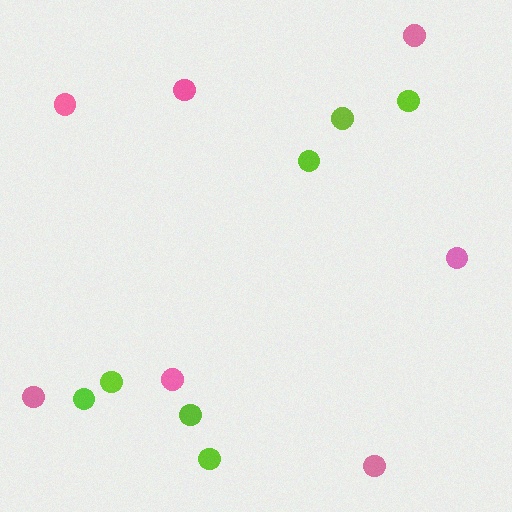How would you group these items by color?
There are 2 groups: one group of lime circles (7) and one group of pink circles (7).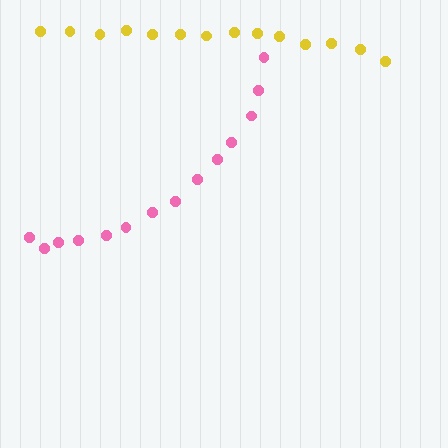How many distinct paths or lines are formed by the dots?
There are 2 distinct paths.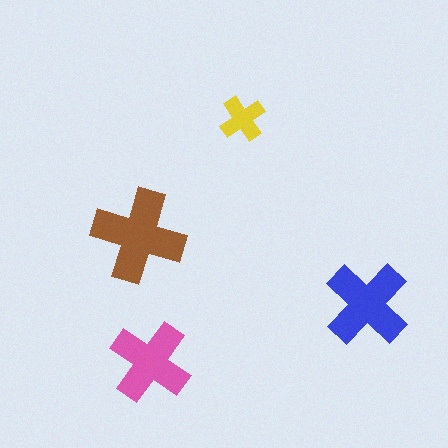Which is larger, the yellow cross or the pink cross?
The pink one.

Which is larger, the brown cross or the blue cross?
The brown one.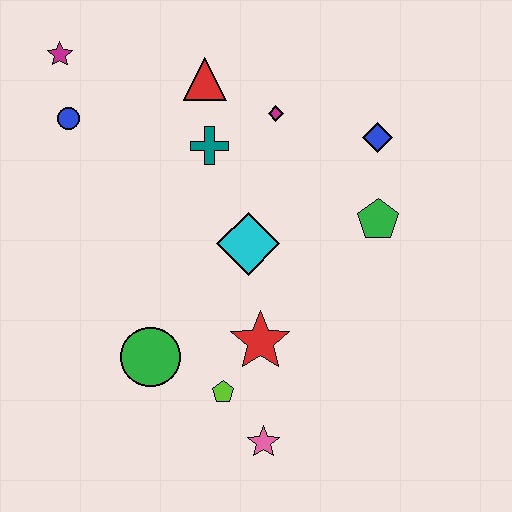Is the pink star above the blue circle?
No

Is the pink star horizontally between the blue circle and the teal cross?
No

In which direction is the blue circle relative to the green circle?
The blue circle is above the green circle.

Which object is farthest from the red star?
The magenta star is farthest from the red star.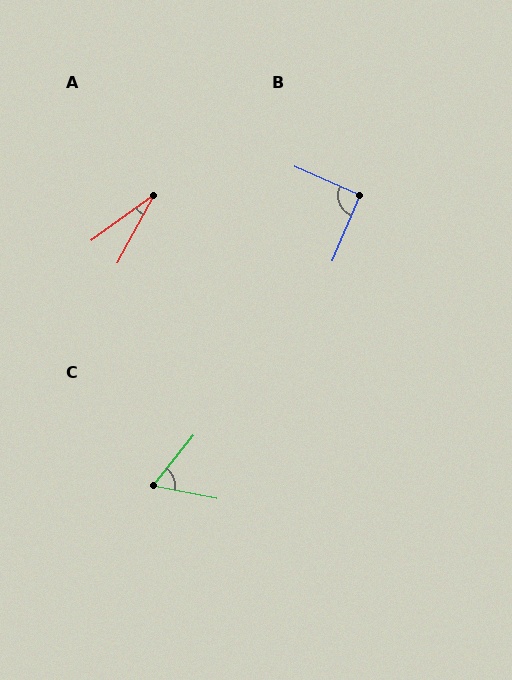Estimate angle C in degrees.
Approximately 62 degrees.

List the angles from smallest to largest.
A (26°), C (62°), B (91°).